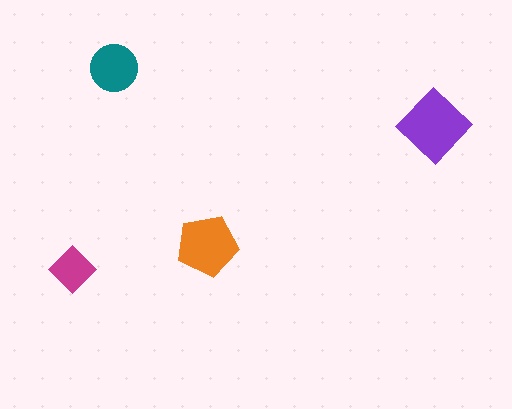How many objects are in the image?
There are 4 objects in the image.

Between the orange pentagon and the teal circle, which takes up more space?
The orange pentagon.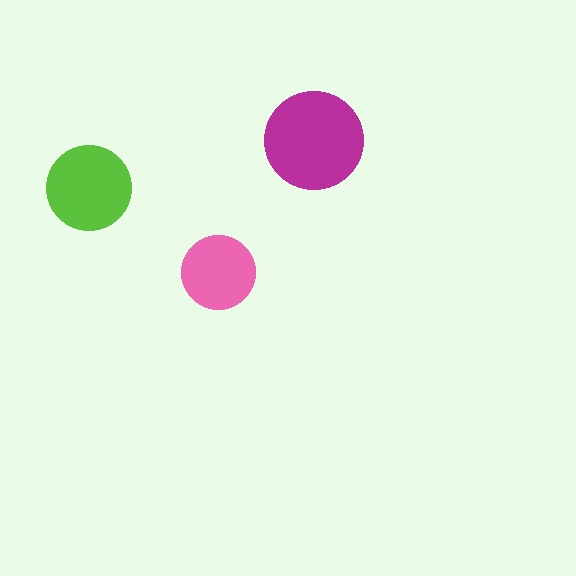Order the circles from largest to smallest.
the magenta one, the lime one, the pink one.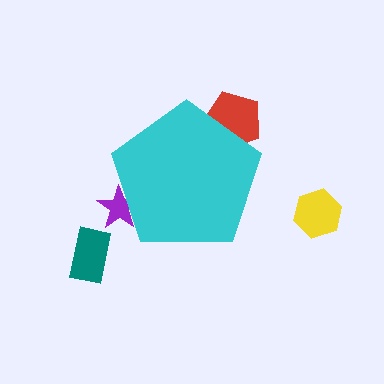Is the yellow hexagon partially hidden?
No, the yellow hexagon is fully visible.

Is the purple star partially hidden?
Yes, the purple star is partially hidden behind the cyan pentagon.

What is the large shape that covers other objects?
A cyan pentagon.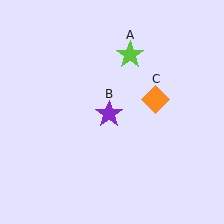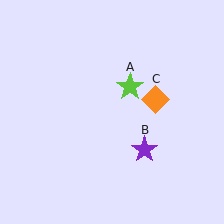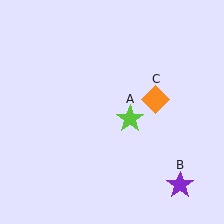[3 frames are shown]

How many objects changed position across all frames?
2 objects changed position: lime star (object A), purple star (object B).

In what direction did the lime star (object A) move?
The lime star (object A) moved down.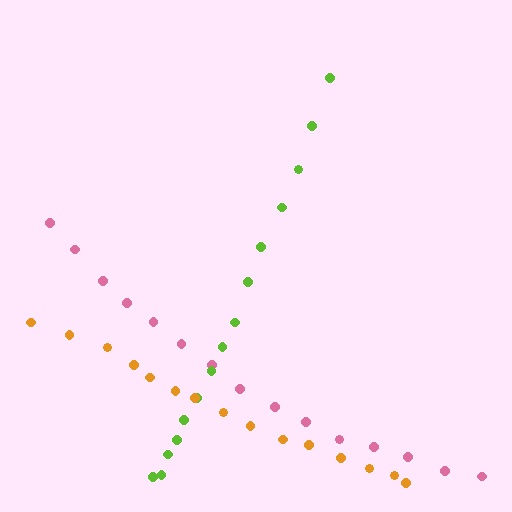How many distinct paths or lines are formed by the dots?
There are 3 distinct paths.